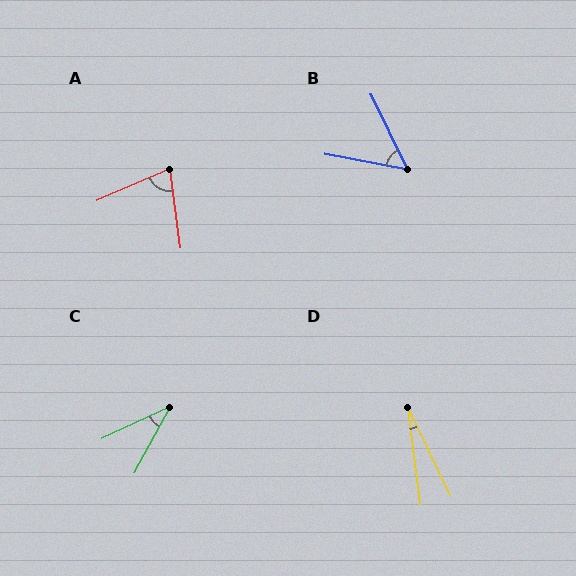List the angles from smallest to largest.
D (18°), C (37°), B (54°), A (74°).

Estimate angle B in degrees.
Approximately 54 degrees.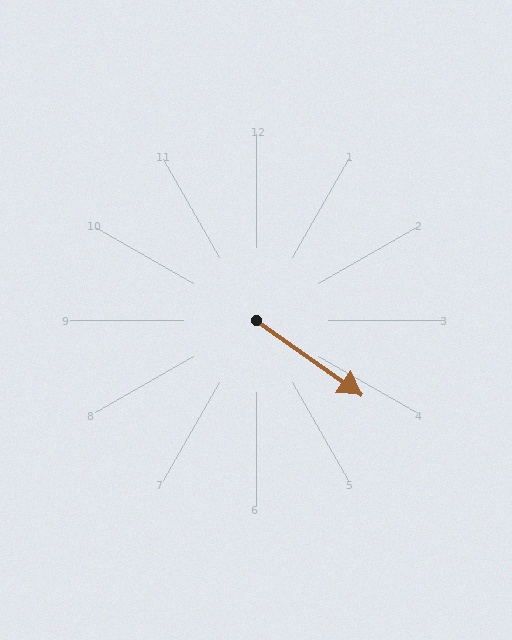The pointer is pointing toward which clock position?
Roughly 4 o'clock.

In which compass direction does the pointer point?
Southeast.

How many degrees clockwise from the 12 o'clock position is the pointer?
Approximately 125 degrees.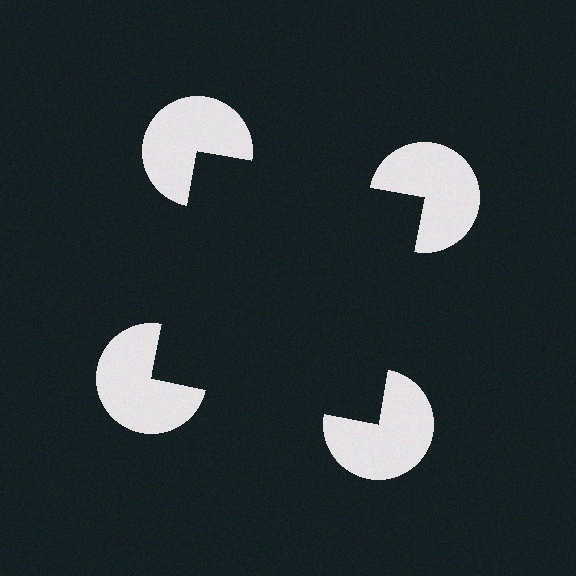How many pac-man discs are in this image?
There are 4 — one at each vertex of the illusory square.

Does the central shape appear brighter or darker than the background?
It typically appears slightly darker than the background, even though no actual brightness change is drawn.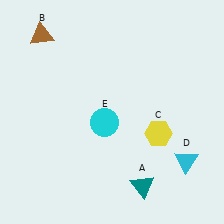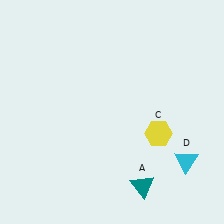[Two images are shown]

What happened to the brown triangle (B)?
The brown triangle (B) was removed in Image 2. It was in the top-left area of Image 1.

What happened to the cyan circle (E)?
The cyan circle (E) was removed in Image 2. It was in the bottom-left area of Image 1.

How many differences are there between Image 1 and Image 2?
There are 2 differences between the two images.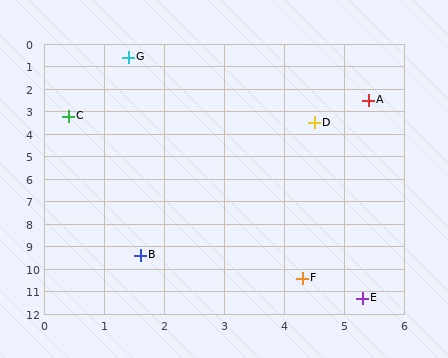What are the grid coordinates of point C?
Point C is at approximately (0.4, 3.2).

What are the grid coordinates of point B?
Point B is at approximately (1.6, 9.4).